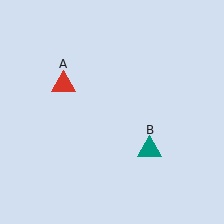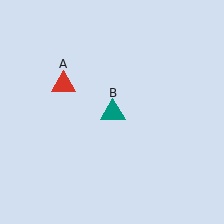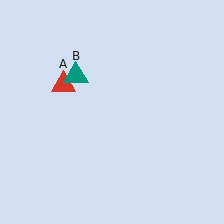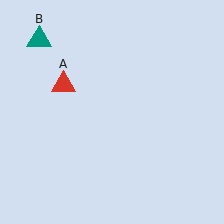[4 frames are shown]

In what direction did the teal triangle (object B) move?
The teal triangle (object B) moved up and to the left.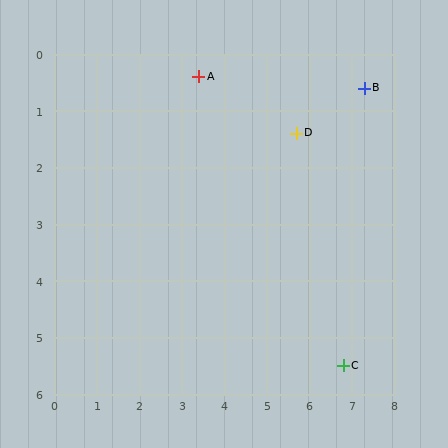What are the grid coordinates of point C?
Point C is at approximately (6.8, 5.5).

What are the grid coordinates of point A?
Point A is at approximately (3.4, 0.4).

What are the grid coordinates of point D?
Point D is at approximately (5.7, 1.4).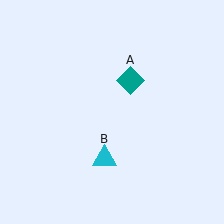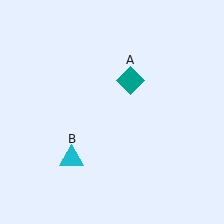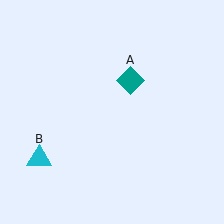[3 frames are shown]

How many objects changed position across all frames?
1 object changed position: cyan triangle (object B).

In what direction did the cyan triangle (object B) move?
The cyan triangle (object B) moved left.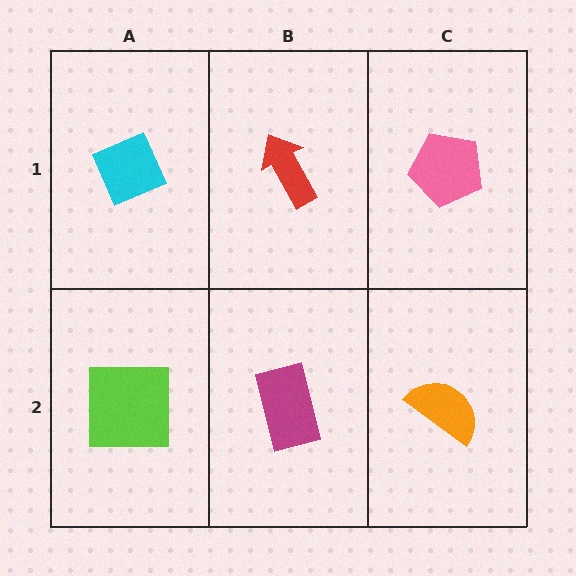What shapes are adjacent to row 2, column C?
A pink pentagon (row 1, column C), a magenta rectangle (row 2, column B).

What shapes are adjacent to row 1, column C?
An orange semicircle (row 2, column C), a red arrow (row 1, column B).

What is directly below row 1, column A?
A lime square.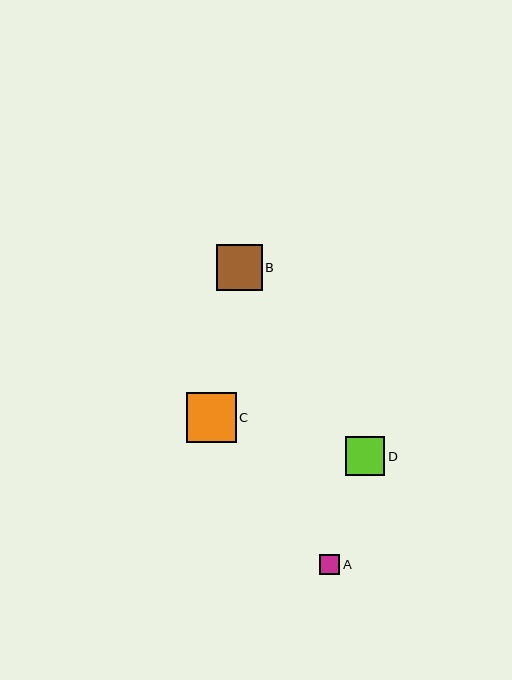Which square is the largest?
Square C is the largest with a size of approximately 50 pixels.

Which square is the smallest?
Square A is the smallest with a size of approximately 21 pixels.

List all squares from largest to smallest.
From largest to smallest: C, B, D, A.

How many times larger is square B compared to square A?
Square B is approximately 2.2 times the size of square A.